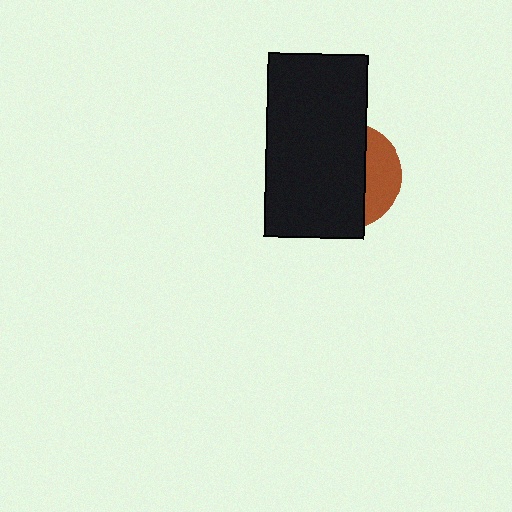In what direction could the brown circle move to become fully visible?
The brown circle could move right. That would shift it out from behind the black rectangle entirely.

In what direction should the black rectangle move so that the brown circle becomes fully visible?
The black rectangle should move left. That is the shortest direction to clear the overlap and leave the brown circle fully visible.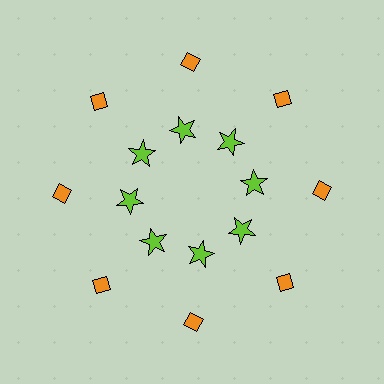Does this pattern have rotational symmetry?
Yes, this pattern has 8-fold rotational symmetry. It looks the same after rotating 45 degrees around the center.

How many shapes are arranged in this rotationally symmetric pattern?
There are 16 shapes, arranged in 8 groups of 2.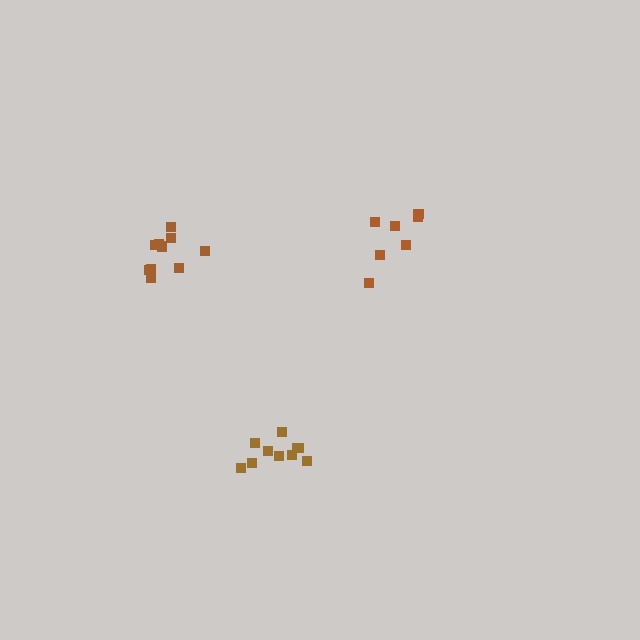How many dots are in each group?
Group 1: 10 dots, Group 2: 10 dots, Group 3: 7 dots (27 total).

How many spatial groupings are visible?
There are 3 spatial groupings.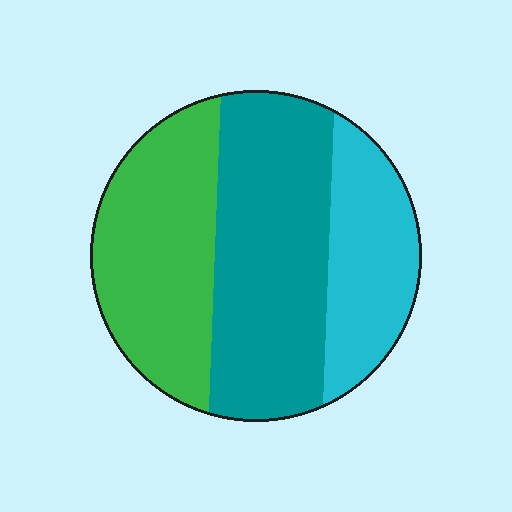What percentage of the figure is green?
Green takes up between a third and a half of the figure.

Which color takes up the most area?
Teal, at roughly 45%.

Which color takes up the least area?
Cyan, at roughly 25%.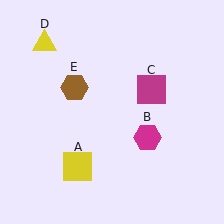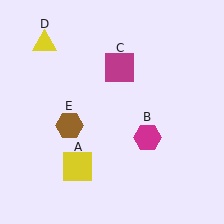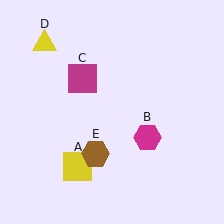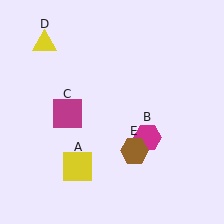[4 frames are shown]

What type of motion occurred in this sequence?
The magenta square (object C), brown hexagon (object E) rotated counterclockwise around the center of the scene.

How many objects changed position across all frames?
2 objects changed position: magenta square (object C), brown hexagon (object E).